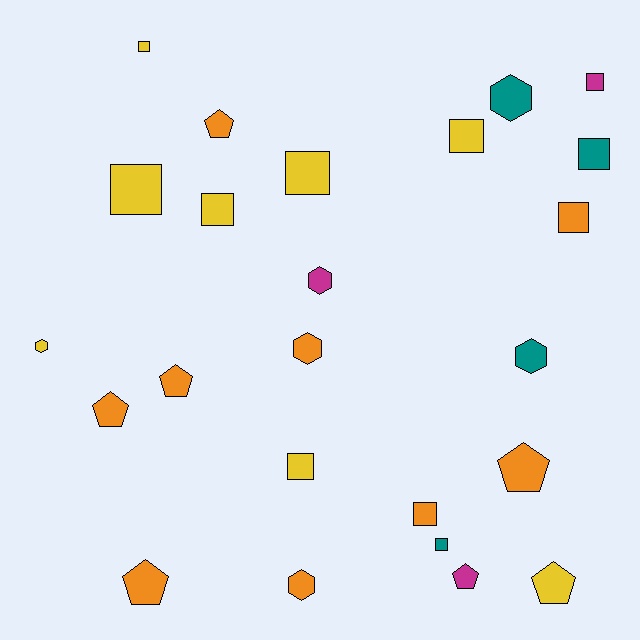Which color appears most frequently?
Orange, with 9 objects.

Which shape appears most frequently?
Square, with 11 objects.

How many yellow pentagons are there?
There is 1 yellow pentagon.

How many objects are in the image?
There are 24 objects.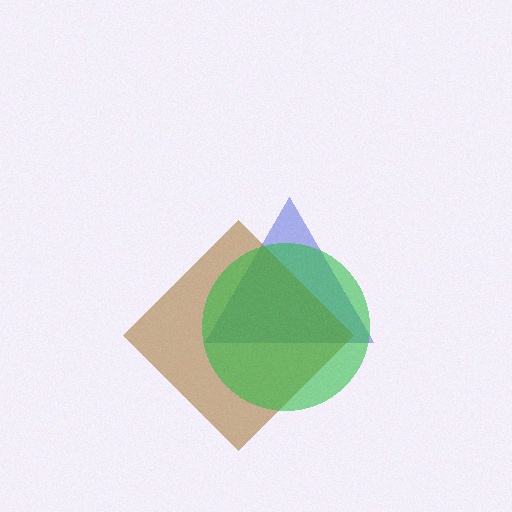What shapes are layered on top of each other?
The layered shapes are: a blue triangle, a brown diamond, a green circle.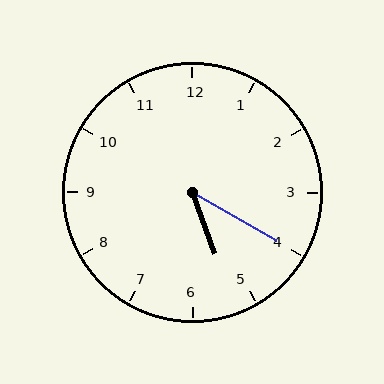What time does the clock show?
5:20.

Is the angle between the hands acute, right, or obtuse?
It is acute.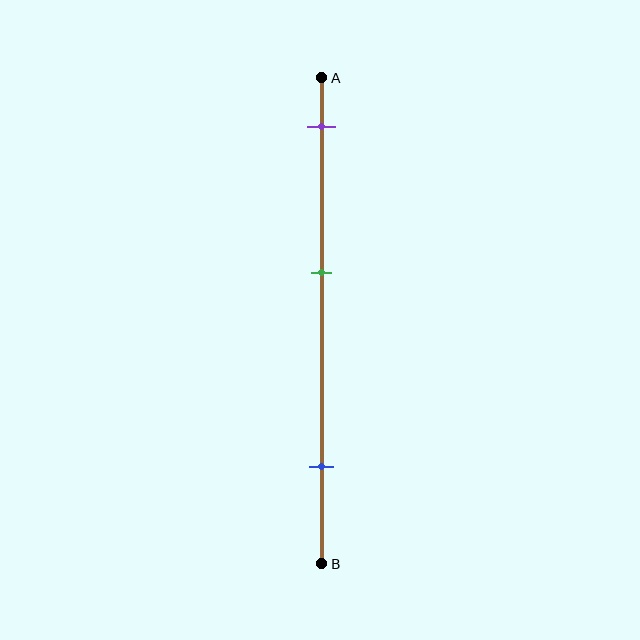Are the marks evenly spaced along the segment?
Yes, the marks are approximately evenly spaced.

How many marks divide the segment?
There are 3 marks dividing the segment.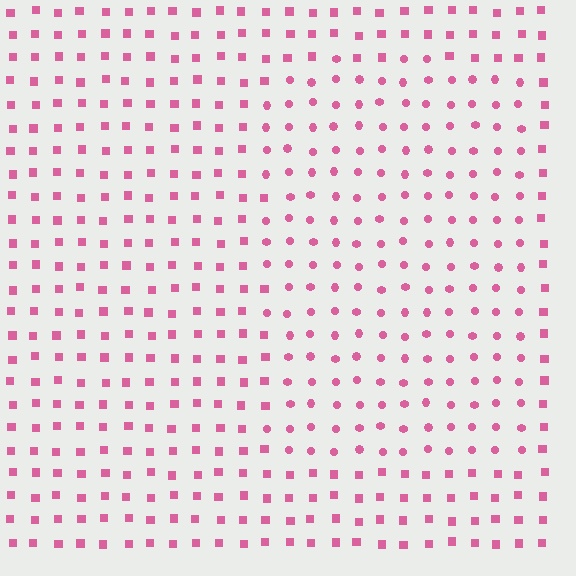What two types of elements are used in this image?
The image uses circles inside the rectangle region and squares outside it.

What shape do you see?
I see a rectangle.